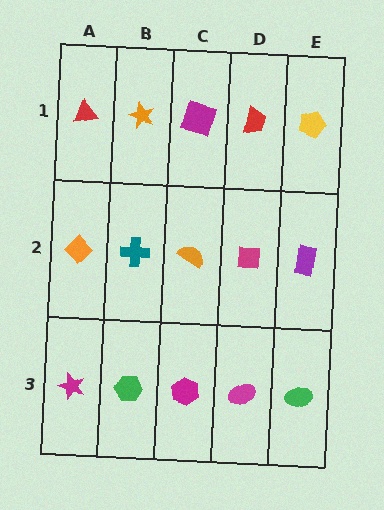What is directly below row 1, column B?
A teal cross.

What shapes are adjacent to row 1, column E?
A purple rectangle (row 2, column E), a red trapezoid (row 1, column D).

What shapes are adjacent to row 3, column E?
A purple rectangle (row 2, column E), a magenta ellipse (row 3, column D).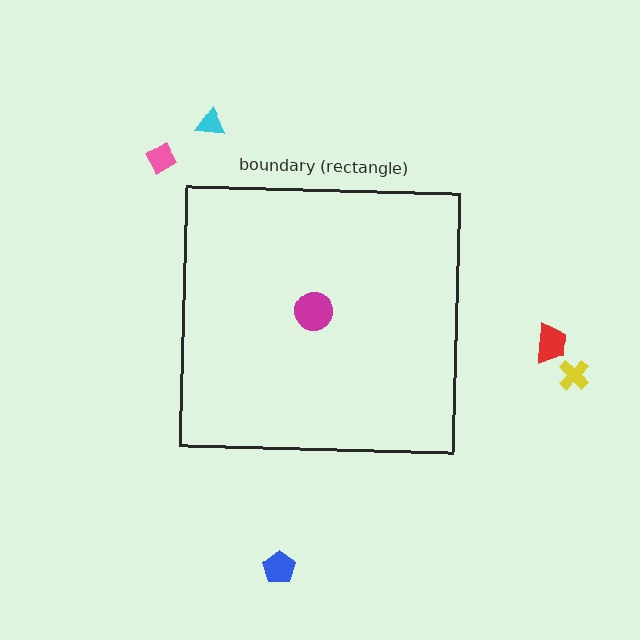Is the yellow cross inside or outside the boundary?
Outside.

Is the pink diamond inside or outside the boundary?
Outside.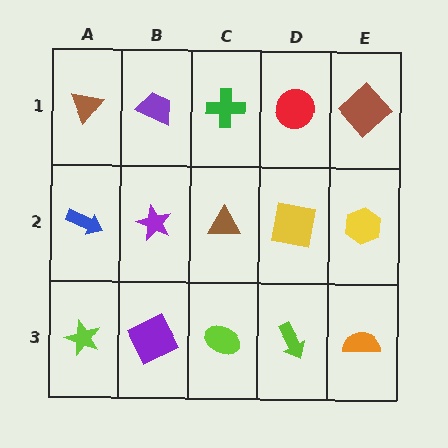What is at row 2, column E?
A yellow hexagon.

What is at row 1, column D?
A red circle.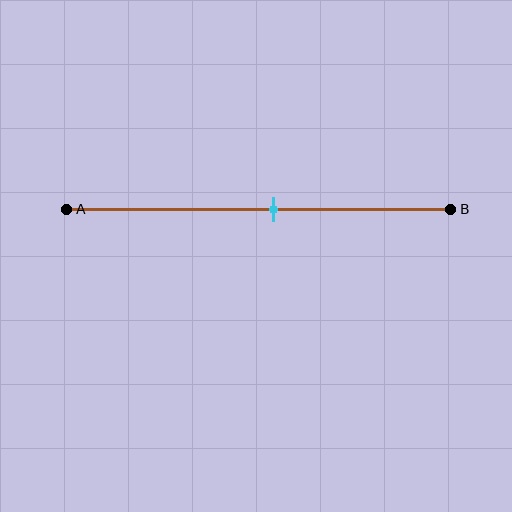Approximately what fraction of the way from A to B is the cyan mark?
The cyan mark is approximately 55% of the way from A to B.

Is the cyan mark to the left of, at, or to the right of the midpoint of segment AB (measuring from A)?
The cyan mark is to the right of the midpoint of segment AB.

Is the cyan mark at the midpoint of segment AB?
No, the mark is at about 55% from A, not at the 50% midpoint.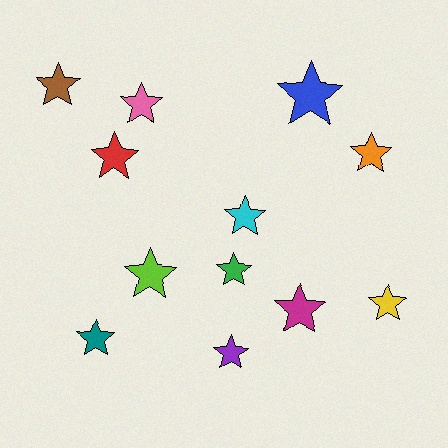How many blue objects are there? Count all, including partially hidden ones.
There is 1 blue object.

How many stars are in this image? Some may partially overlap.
There are 12 stars.